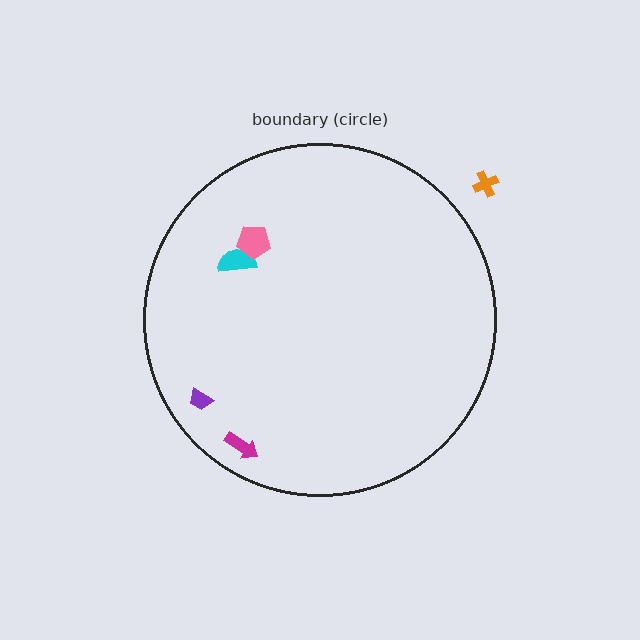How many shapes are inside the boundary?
4 inside, 1 outside.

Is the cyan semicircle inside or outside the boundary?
Inside.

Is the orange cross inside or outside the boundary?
Outside.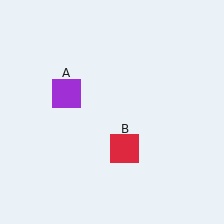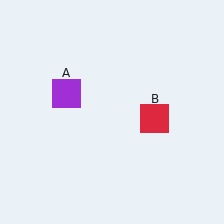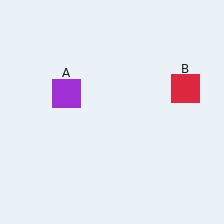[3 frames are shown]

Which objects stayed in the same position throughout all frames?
Purple square (object A) remained stationary.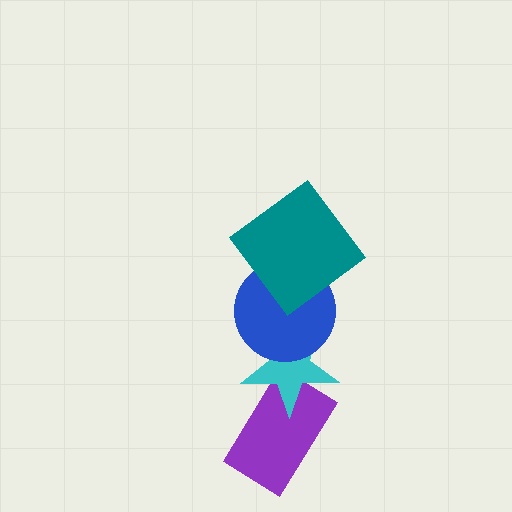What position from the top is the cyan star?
The cyan star is 3rd from the top.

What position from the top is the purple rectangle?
The purple rectangle is 4th from the top.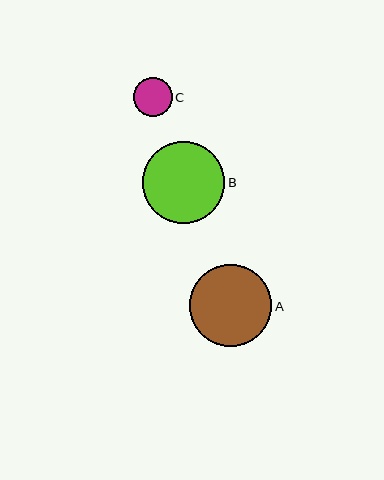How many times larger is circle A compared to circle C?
Circle A is approximately 2.1 times the size of circle C.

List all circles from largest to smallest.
From largest to smallest: A, B, C.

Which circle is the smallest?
Circle C is the smallest with a size of approximately 39 pixels.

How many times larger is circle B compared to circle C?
Circle B is approximately 2.1 times the size of circle C.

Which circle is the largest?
Circle A is the largest with a size of approximately 82 pixels.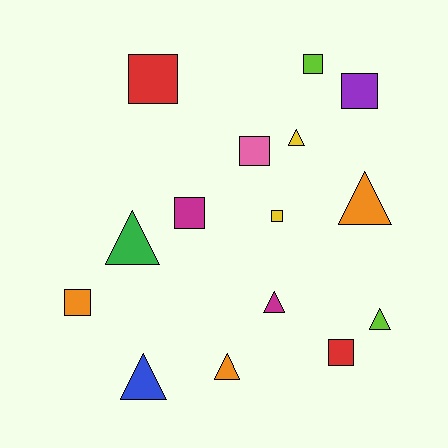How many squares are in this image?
There are 8 squares.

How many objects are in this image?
There are 15 objects.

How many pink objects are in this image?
There is 1 pink object.